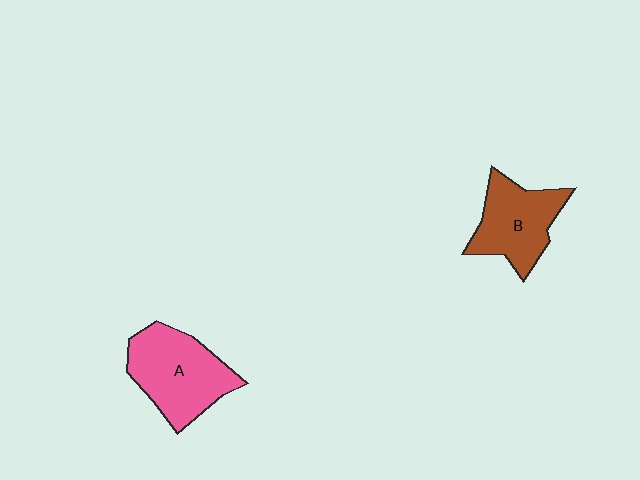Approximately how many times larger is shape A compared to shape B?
Approximately 1.2 times.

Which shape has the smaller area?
Shape B (brown).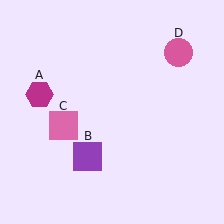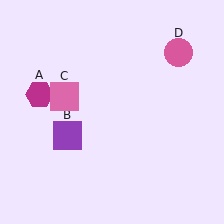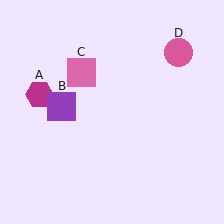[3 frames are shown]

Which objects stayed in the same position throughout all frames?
Magenta hexagon (object A) and pink circle (object D) remained stationary.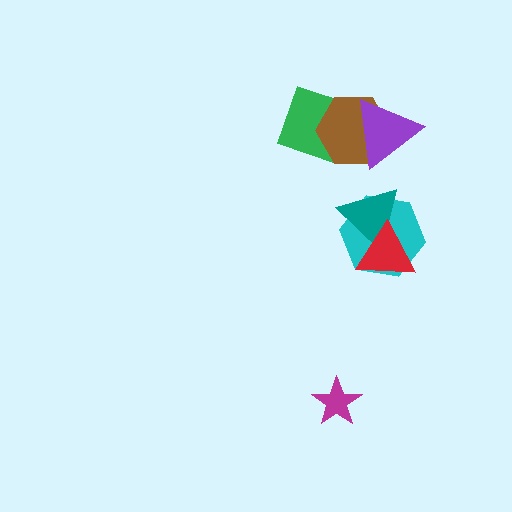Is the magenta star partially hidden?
No, no other shape covers it.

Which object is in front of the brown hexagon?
The purple triangle is in front of the brown hexagon.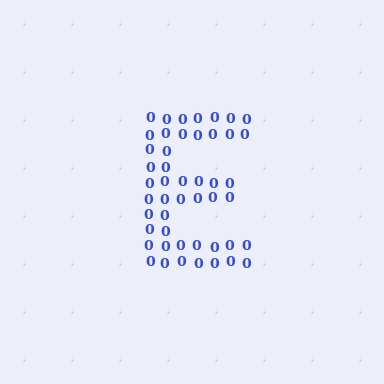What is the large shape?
The large shape is the letter E.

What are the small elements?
The small elements are digit 0's.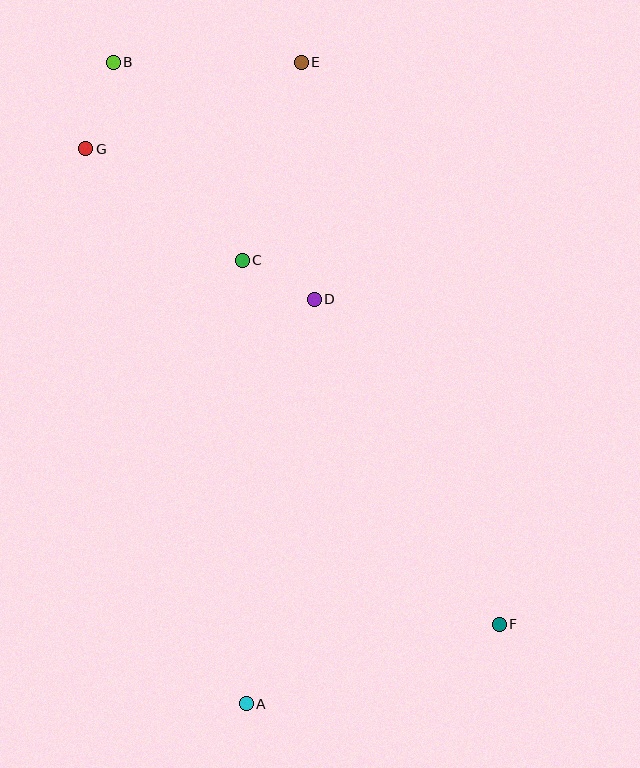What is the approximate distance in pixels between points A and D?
The distance between A and D is approximately 410 pixels.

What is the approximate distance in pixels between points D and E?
The distance between D and E is approximately 237 pixels.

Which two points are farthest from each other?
Points B and F are farthest from each other.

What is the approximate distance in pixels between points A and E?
The distance between A and E is approximately 644 pixels.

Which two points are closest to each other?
Points C and D are closest to each other.